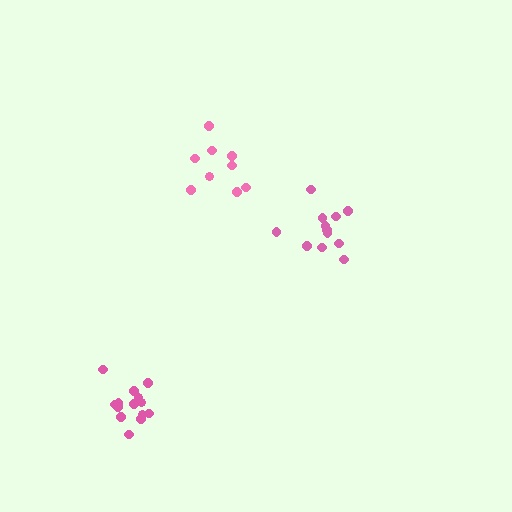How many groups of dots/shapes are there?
There are 3 groups.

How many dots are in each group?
Group 1: 14 dots, Group 2: 12 dots, Group 3: 9 dots (35 total).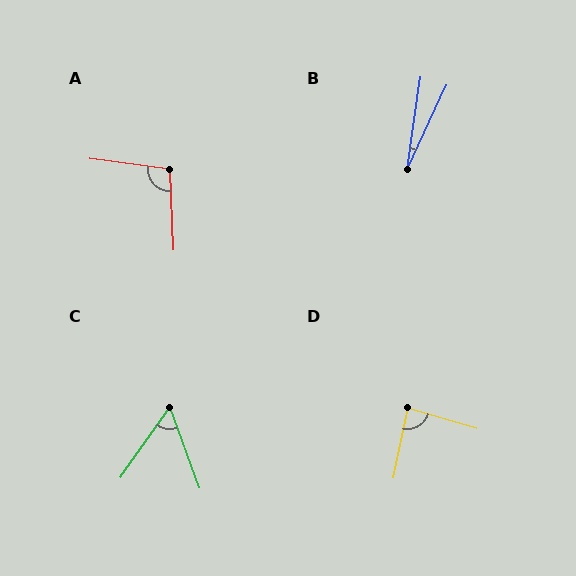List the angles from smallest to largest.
B (17°), C (55°), D (85°), A (100°).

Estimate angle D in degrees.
Approximately 85 degrees.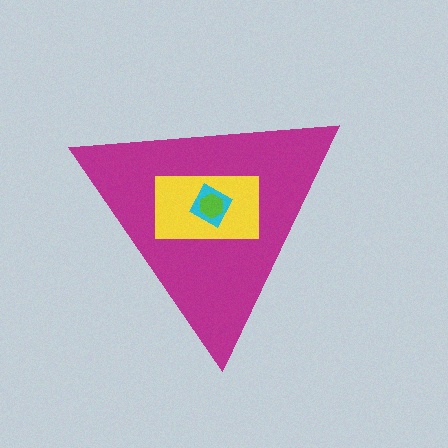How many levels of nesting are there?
4.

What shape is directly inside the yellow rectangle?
The cyan diamond.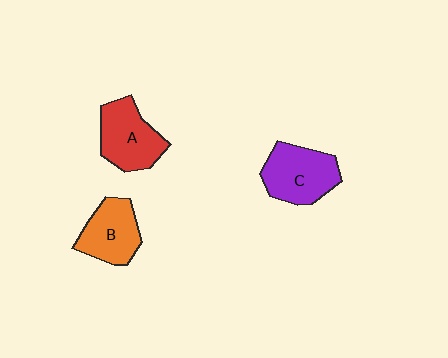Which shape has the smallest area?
Shape B (orange).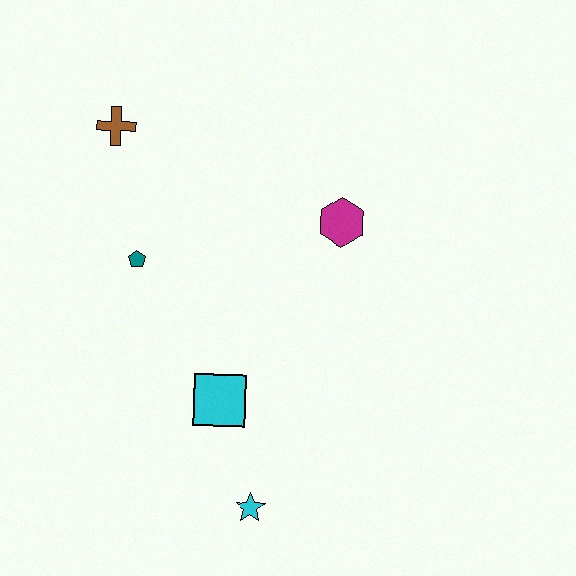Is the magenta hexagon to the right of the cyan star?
Yes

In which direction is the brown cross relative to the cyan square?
The brown cross is above the cyan square.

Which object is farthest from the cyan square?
The brown cross is farthest from the cyan square.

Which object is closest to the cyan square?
The cyan star is closest to the cyan square.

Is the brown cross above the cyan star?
Yes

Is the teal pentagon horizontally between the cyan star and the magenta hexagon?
No